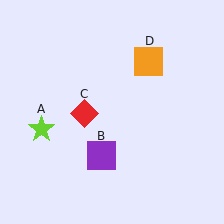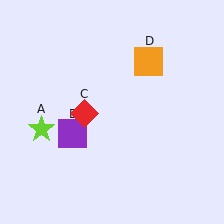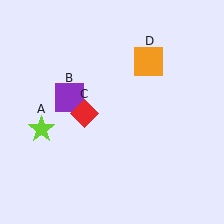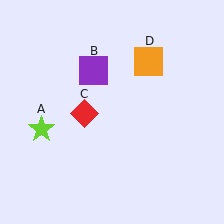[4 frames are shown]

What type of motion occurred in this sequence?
The purple square (object B) rotated clockwise around the center of the scene.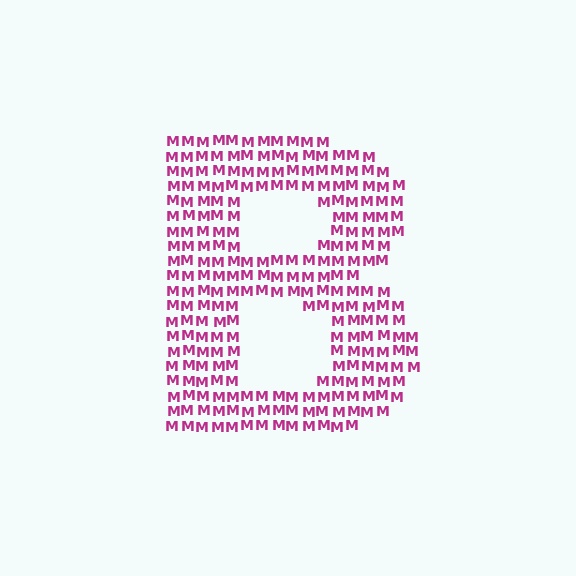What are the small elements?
The small elements are letter M's.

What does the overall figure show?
The overall figure shows the letter B.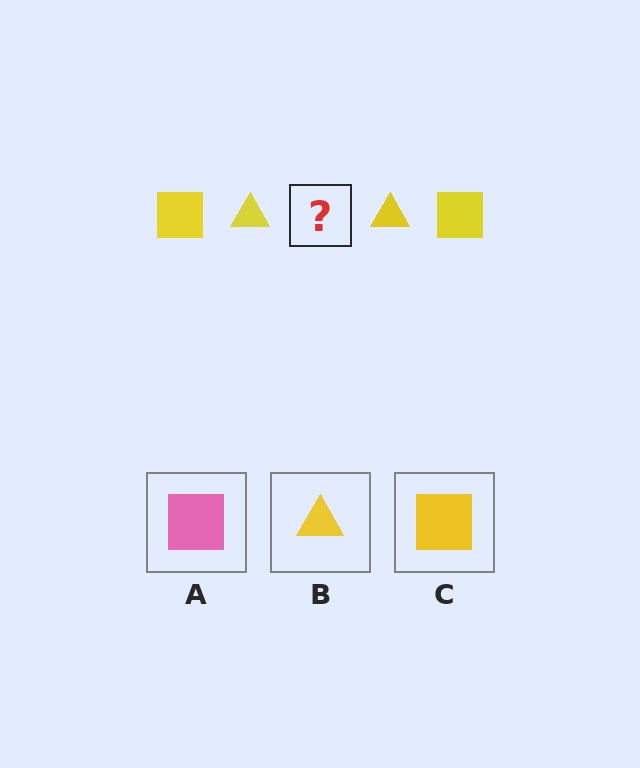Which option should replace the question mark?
Option C.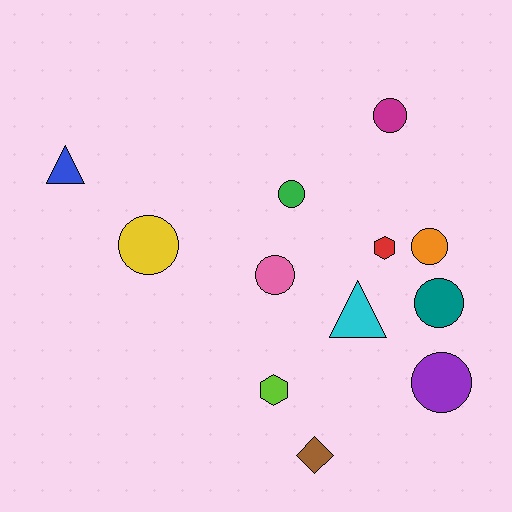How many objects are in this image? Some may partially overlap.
There are 12 objects.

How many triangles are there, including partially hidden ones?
There are 2 triangles.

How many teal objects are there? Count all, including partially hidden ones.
There is 1 teal object.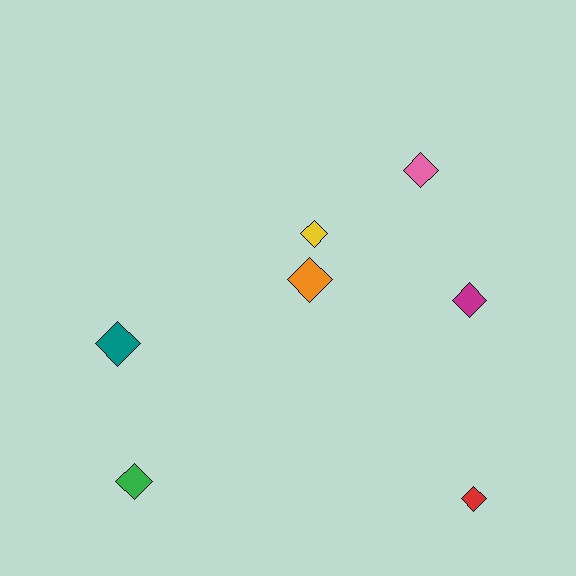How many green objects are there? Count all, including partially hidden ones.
There is 1 green object.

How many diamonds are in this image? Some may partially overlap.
There are 7 diamonds.